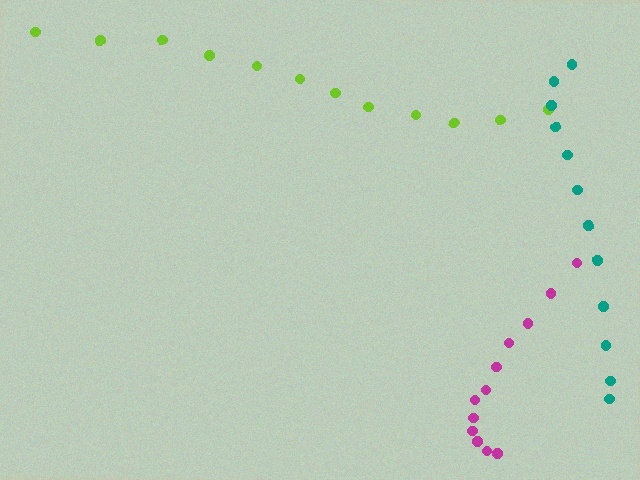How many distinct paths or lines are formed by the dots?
There are 3 distinct paths.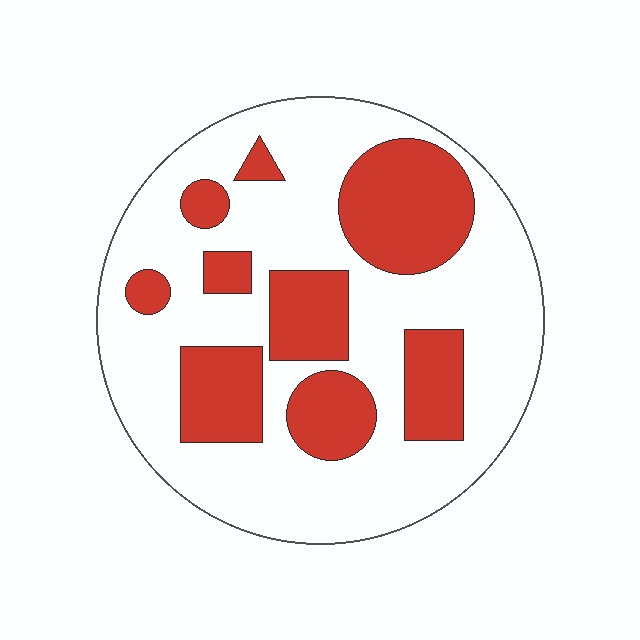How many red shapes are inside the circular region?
9.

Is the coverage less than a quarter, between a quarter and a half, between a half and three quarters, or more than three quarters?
Between a quarter and a half.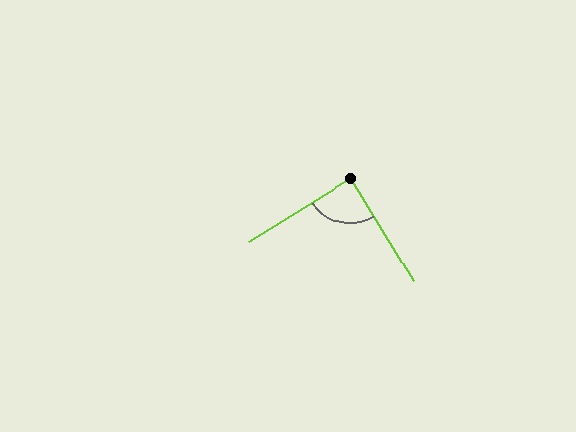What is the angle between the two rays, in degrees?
Approximately 90 degrees.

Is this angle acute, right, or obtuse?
It is approximately a right angle.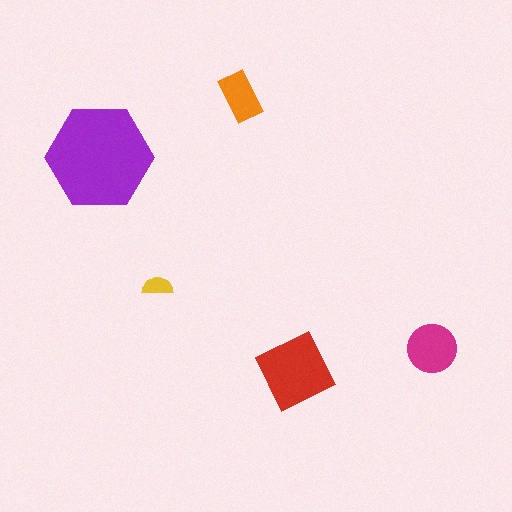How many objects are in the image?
There are 5 objects in the image.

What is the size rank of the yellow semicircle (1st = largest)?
5th.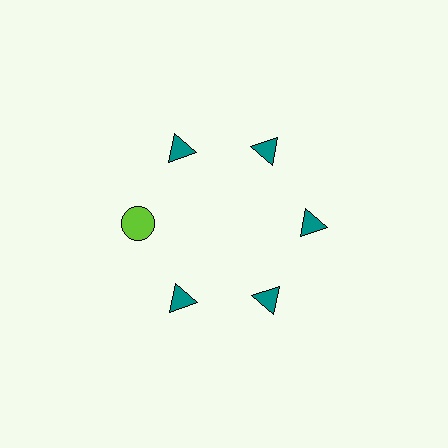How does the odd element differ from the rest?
It differs in both color (lime instead of teal) and shape (circle instead of triangle).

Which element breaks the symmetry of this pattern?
The lime circle at roughly the 9 o'clock position breaks the symmetry. All other shapes are teal triangles.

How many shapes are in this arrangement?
There are 6 shapes arranged in a ring pattern.